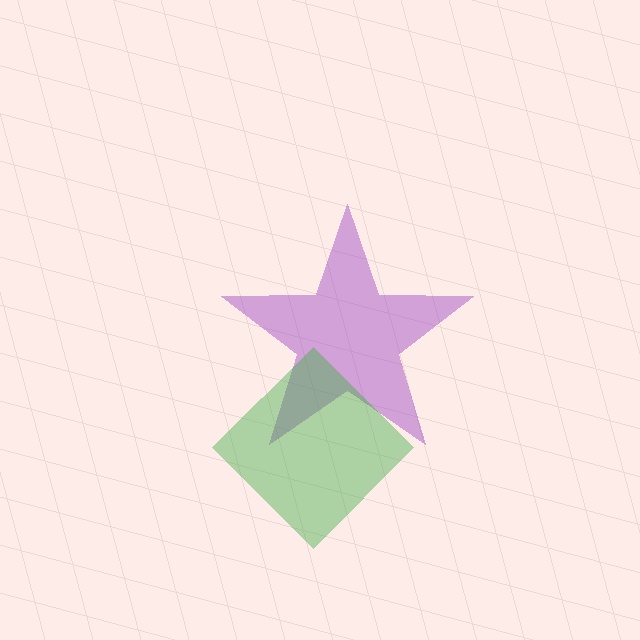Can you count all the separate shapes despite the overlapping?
Yes, there are 2 separate shapes.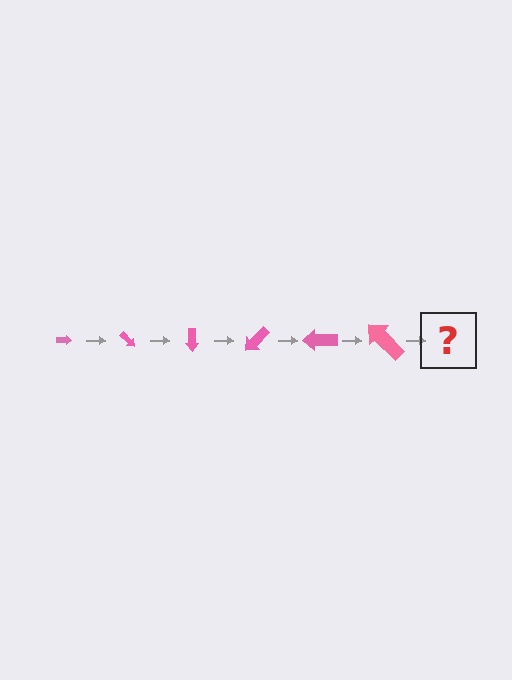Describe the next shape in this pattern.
It should be an arrow, larger than the previous one and rotated 270 degrees from the start.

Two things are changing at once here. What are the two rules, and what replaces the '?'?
The two rules are that the arrow grows larger each step and it rotates 45 degrees each step. The '?' should be an arrow, larger than the previous one and rotated 270 degrees from the start.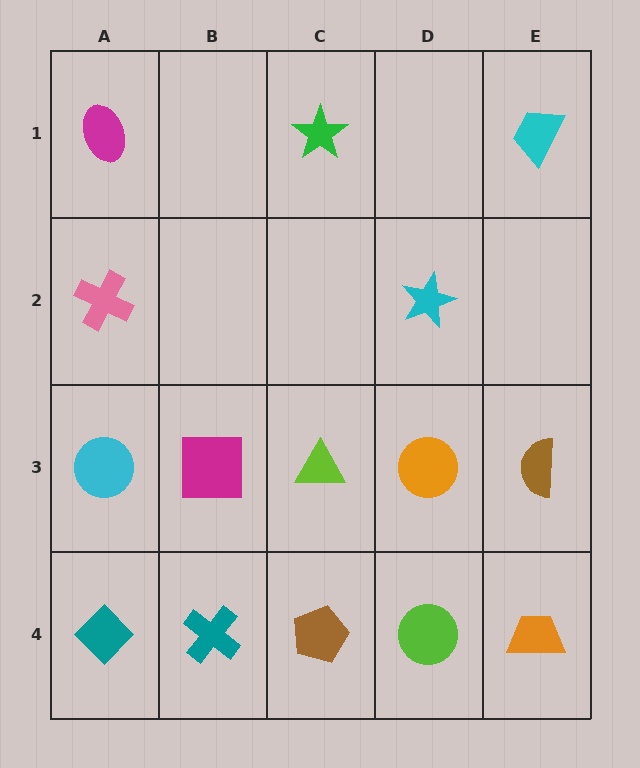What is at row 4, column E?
An orange trapezoid.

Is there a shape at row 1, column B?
No, that cell is empty.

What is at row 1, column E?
A cyan trapezoid.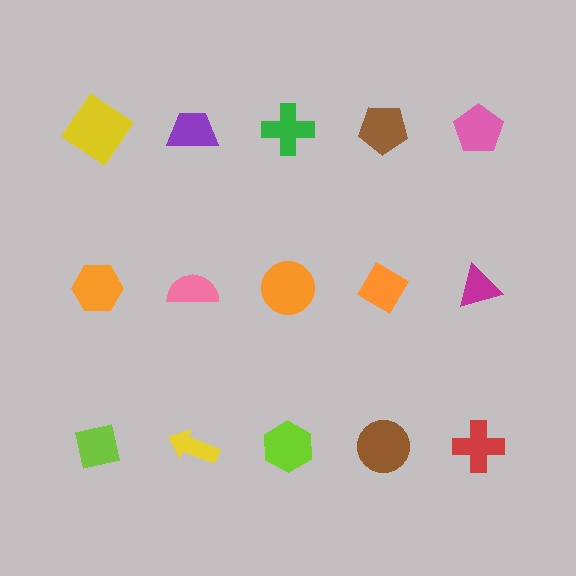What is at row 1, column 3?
A green cross.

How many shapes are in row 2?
5 shapes.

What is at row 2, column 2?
A pink semicircle.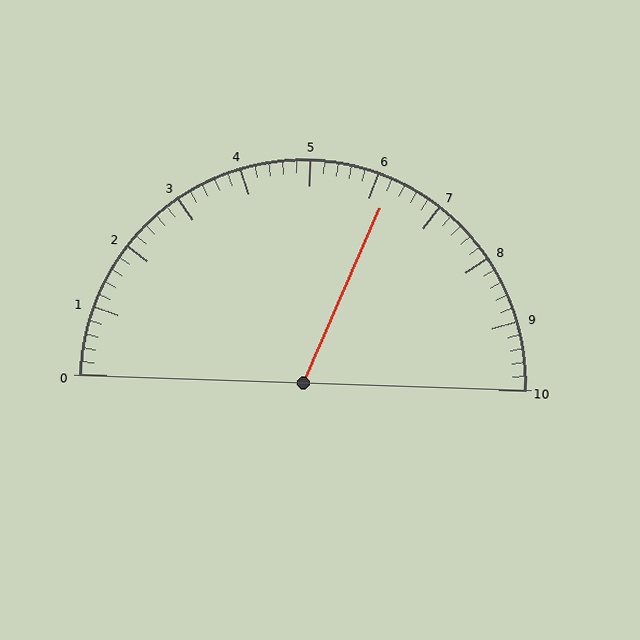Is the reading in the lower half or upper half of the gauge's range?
The reading is in the upper half of the range (0 to 10).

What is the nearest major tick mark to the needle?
The nearest major tick mark is 6.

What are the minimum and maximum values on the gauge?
The gauge ranges from 0 to 10.